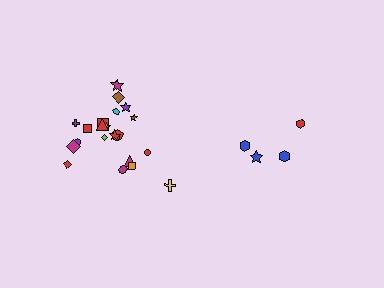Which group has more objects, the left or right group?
The left group.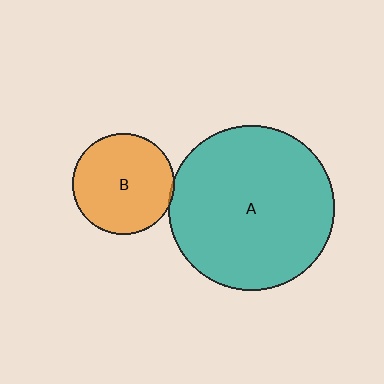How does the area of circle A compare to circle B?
Approximately 2.6 times.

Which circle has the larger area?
Circle A (teal).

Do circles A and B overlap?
Yes.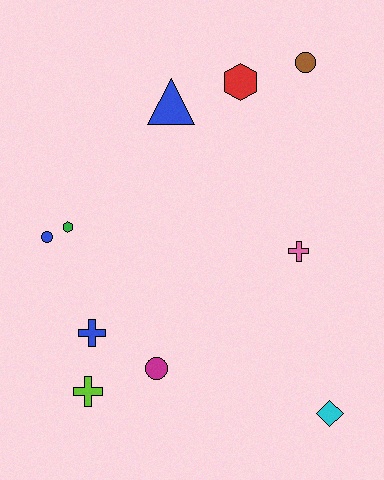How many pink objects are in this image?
There is 1 pink object.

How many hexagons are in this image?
There are 2 hexagons.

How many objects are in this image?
There are 10 objects.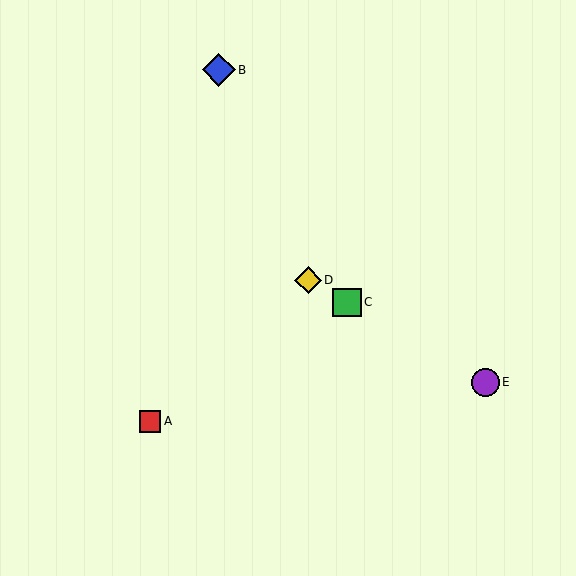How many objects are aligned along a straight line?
3 objects (C, D, E) are aligned along a straight line.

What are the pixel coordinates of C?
Object C is at (347, 302).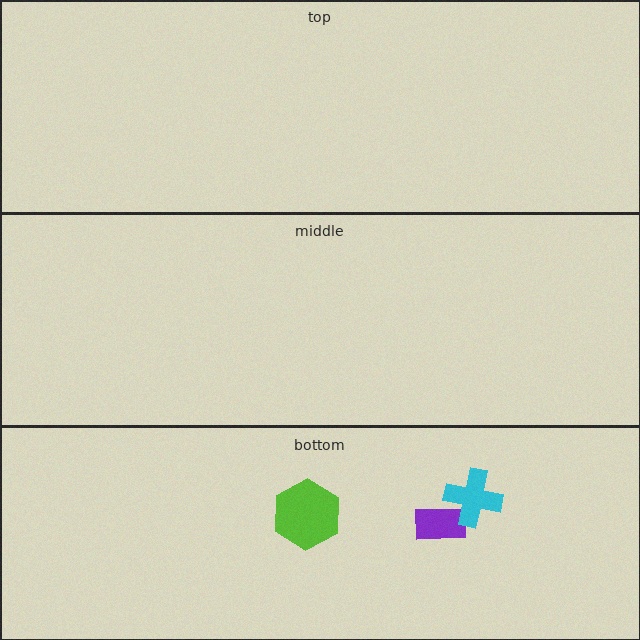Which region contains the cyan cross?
The bottom region.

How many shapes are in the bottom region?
3.